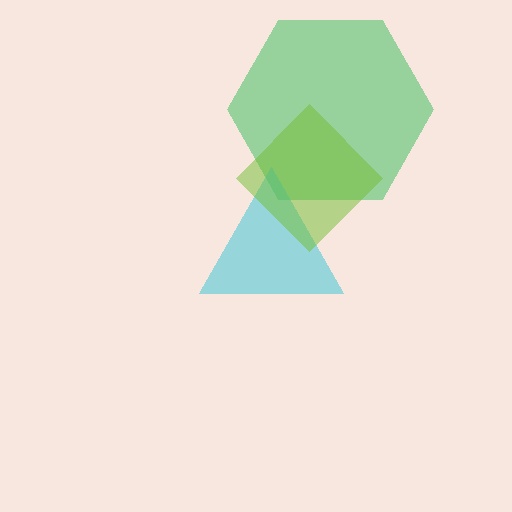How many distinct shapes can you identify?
There are 3 distinct shapes: a green hexagon, a cyan triangle, a lime diamond.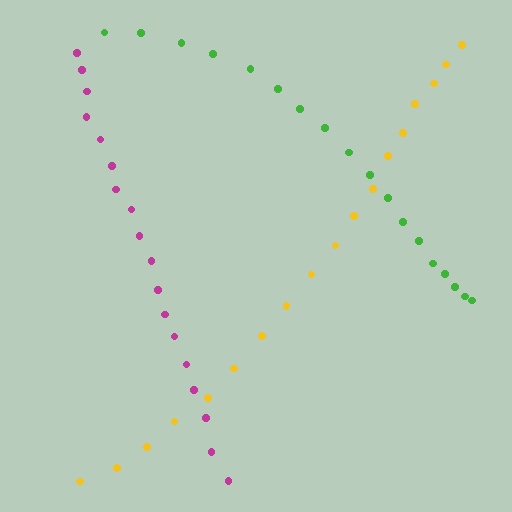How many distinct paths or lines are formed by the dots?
There are 3 distinct paths.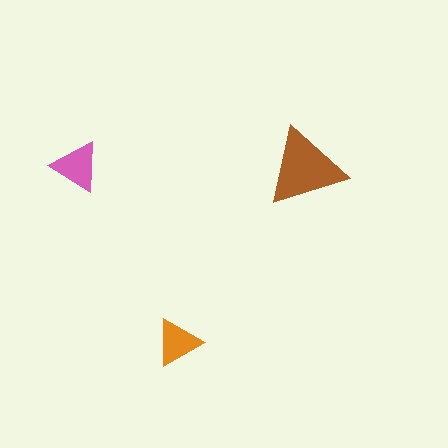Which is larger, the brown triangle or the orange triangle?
The brown one.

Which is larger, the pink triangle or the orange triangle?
The pink one.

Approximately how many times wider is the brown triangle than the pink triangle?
About 1.5 times wider.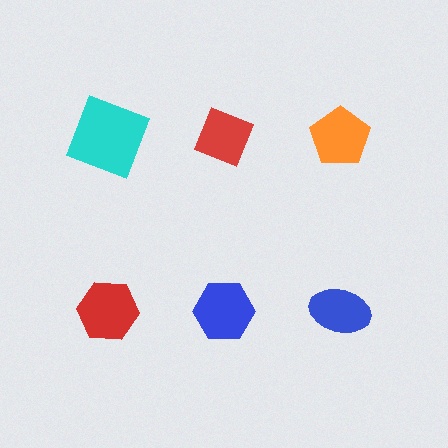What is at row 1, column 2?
A red diamond.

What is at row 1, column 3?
An orange pentagon.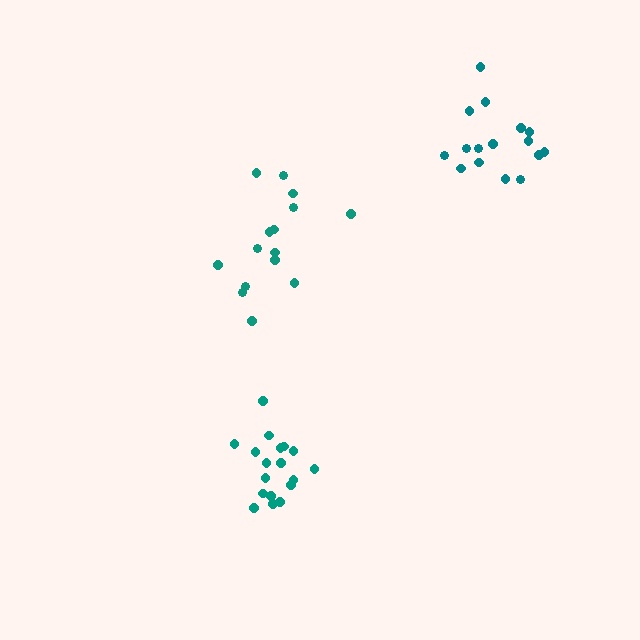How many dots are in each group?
Group 1: 18 dots, Group 2: 15 dots, Group 3: 16 dots (49 total).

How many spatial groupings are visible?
There are 3 spatial groupings.